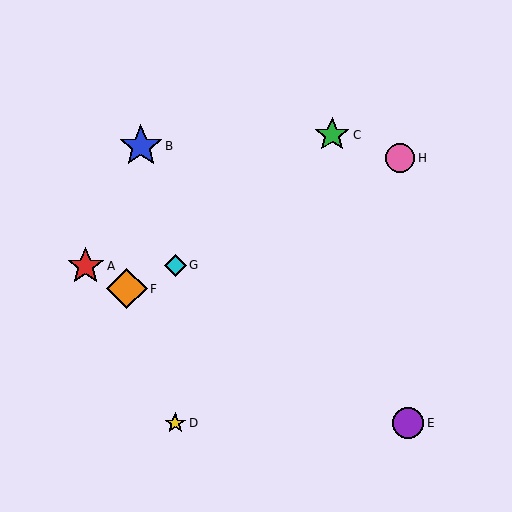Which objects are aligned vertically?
Objects D, G are aligned vertically.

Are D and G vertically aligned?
Yes, both are at x≈175.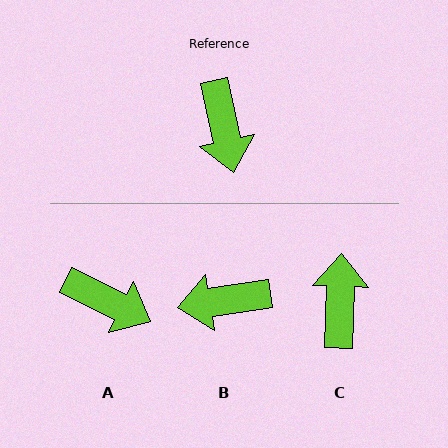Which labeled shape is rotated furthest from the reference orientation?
C, about 166 degrees away.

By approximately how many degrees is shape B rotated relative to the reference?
Approximately 94 degrees clockwise.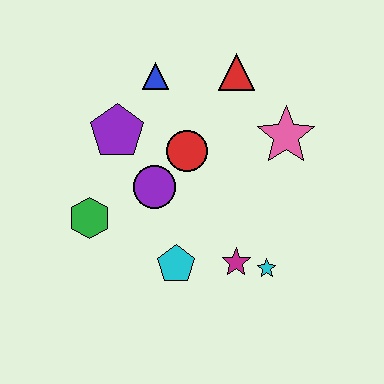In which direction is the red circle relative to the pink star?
The red circle is to the left of the pink star.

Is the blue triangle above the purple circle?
Yes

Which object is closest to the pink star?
The red triangle is closest to the pink star.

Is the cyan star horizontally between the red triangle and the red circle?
No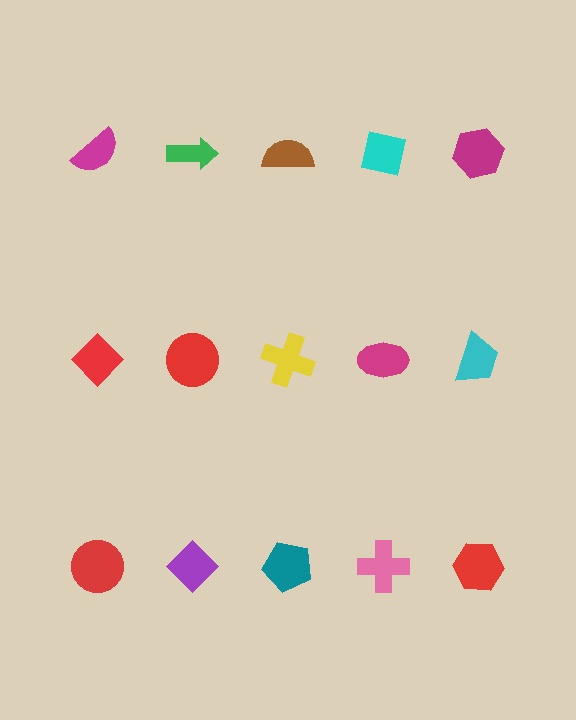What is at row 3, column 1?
A red circle.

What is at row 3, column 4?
A pink cross.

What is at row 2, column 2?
A red circle.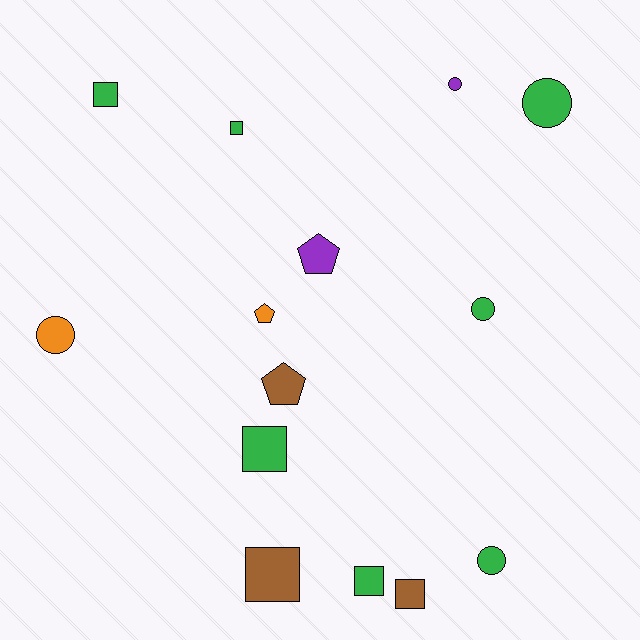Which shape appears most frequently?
Square, with 6 objects.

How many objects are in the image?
There are 14 objects.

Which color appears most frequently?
Green, with 7 objects.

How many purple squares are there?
There are no purple squares.